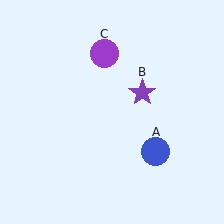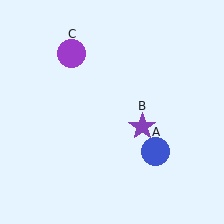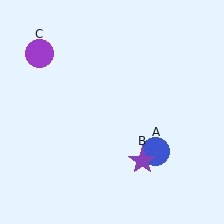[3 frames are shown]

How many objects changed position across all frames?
2 objects changed position: purple star (object B), purple circle (object C).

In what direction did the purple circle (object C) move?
The purple circle (object C) moved left.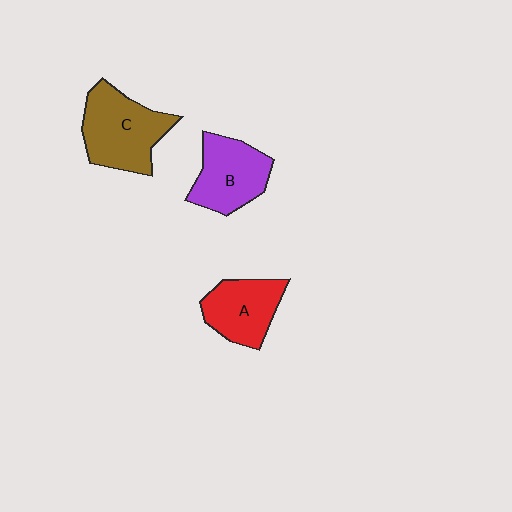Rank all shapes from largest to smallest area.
From largest to smallest: C (brown), B (purple), A (red).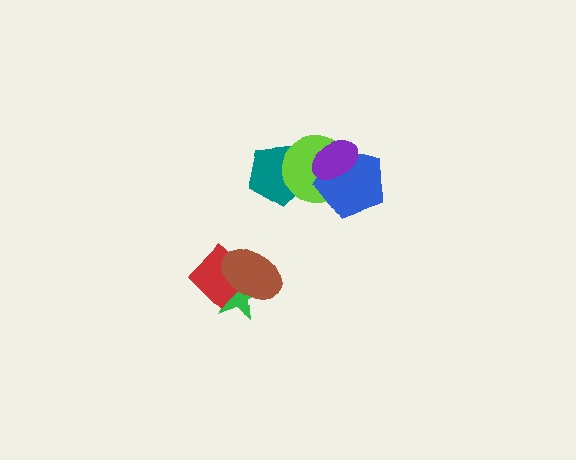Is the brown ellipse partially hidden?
No, no other shape covers it.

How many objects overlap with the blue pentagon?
2 objects overlap with the blue pentagon.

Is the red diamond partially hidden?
Yes, it is partially covered by another shape.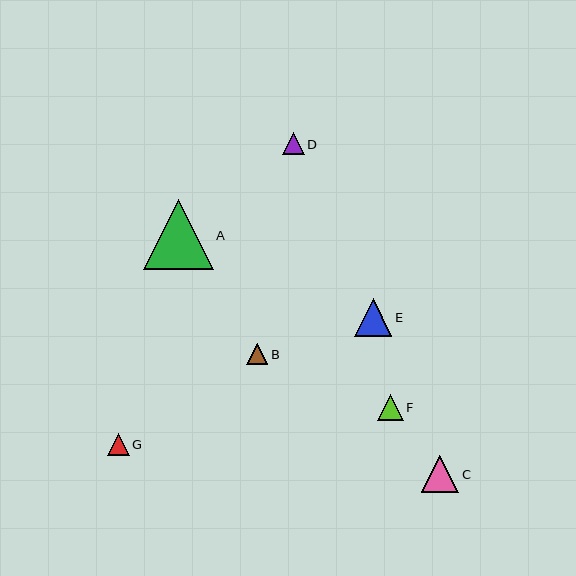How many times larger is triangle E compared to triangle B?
Triangle E is approximately 1.8 times the size of triangle B.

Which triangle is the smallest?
Triangle B is the smallest with a size of approximately 21 pixels.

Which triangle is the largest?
Triangle A is the largest with a size of approximately 70 pixels.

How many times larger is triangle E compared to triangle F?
Triangle E is approximately 1.5 times the size of triangle F.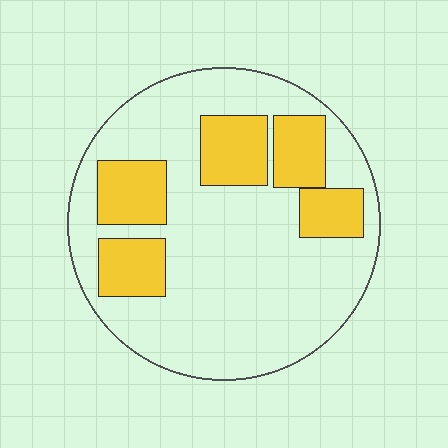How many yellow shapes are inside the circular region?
5.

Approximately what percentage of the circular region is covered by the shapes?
Approximately 25%.